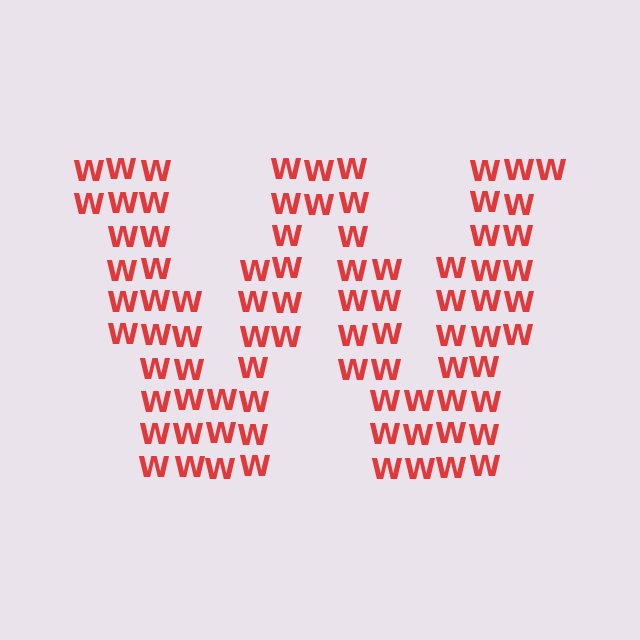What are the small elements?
The small elements are letter W's.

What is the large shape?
The large shape is the letter W.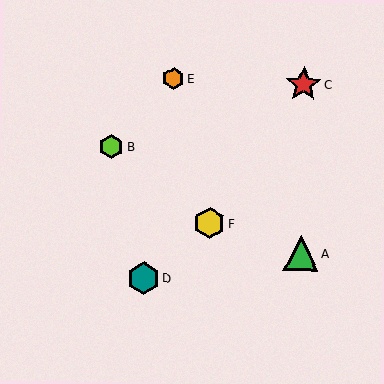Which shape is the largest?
The red star (labeled C) is the largest.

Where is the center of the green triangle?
The center of the green triangle is at (301, 253).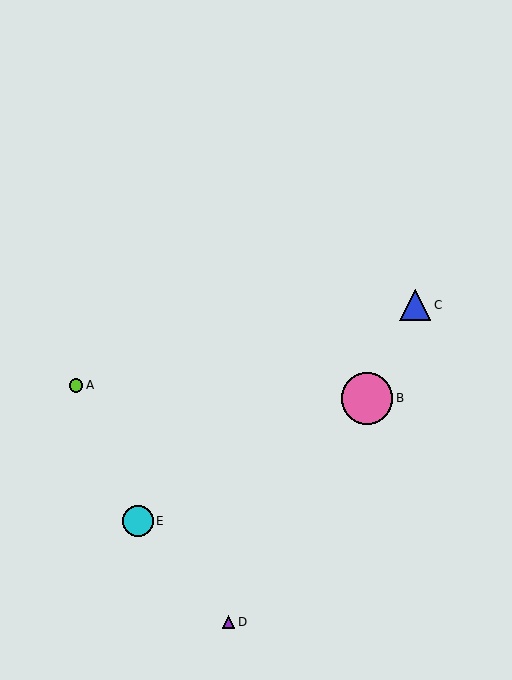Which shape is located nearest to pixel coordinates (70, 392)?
The lime circle (labeled A) at (76, 385) is nearest to that location.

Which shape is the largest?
The pink circle (labeled B) is the largest.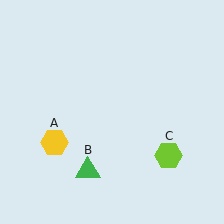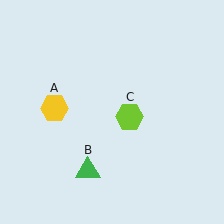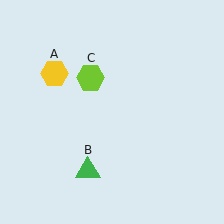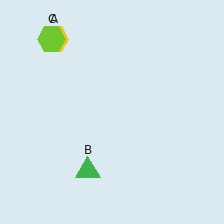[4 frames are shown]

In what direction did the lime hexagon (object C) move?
The lime hexagon (object C) moved up and to the left.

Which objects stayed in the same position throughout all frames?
Green triangle (object B) remained stationary.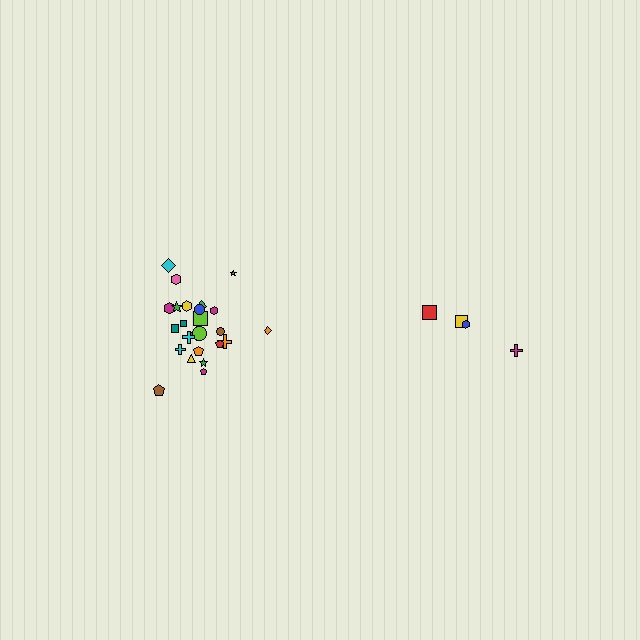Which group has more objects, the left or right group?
The left group.